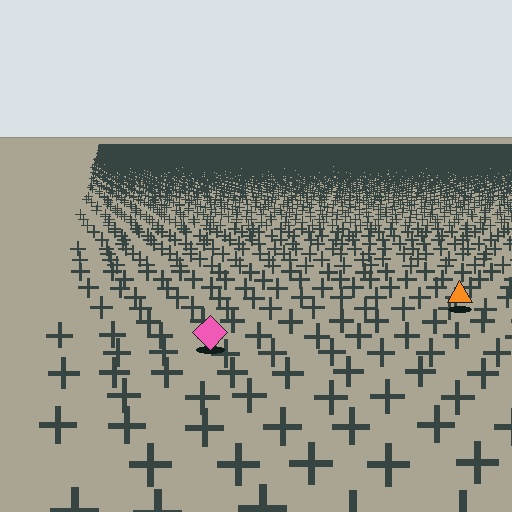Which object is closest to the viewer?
The pink diamond is closest. The texture marks near it are larger and more spread out.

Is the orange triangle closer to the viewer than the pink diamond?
No. The pink diamond is closer — you can tell from the texture gradient: the ground texture is coarser near it.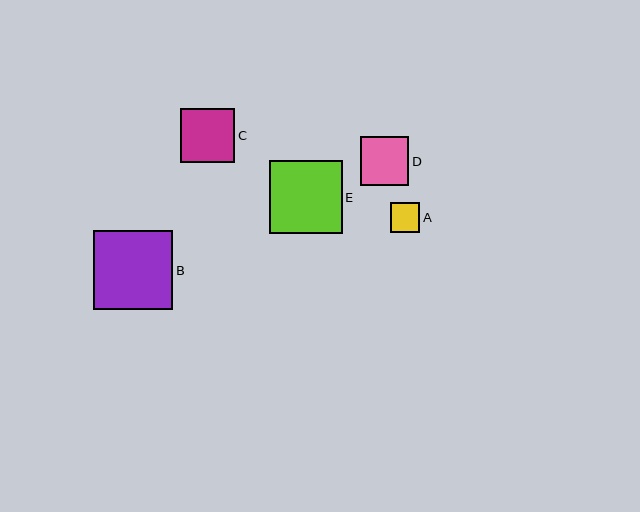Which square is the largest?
Square B is the largest with a size of approximately 80 pixels.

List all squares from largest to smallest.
From largest to smallest: B, E, C, D, A.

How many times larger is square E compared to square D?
Square E is approximately 1.5 times the size of square D.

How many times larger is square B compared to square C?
Square B is approximately 1.5 times the size of square C.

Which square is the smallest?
Square A is the smallest with a size of approximately 29 pixels.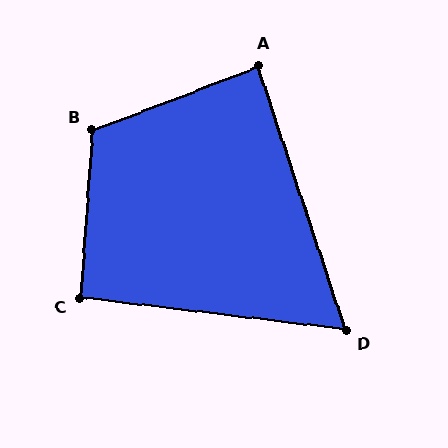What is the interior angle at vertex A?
Approximately 87 degrees (approximately right).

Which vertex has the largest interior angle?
B, at approximately 115 degrees.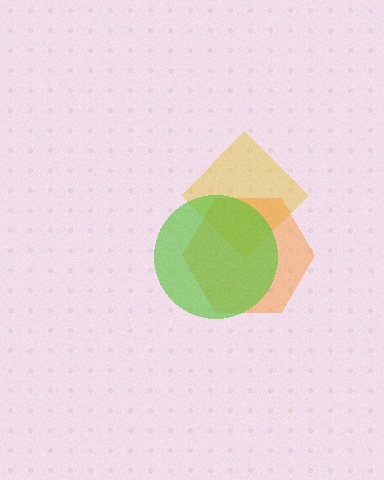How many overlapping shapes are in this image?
There are 3 overlapping shapes in the image.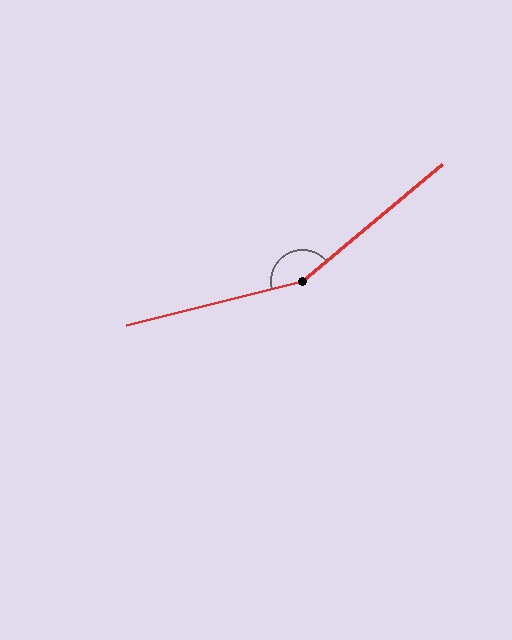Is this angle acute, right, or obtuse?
It is obtuse.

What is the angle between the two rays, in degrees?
Approximately 154 degrees.